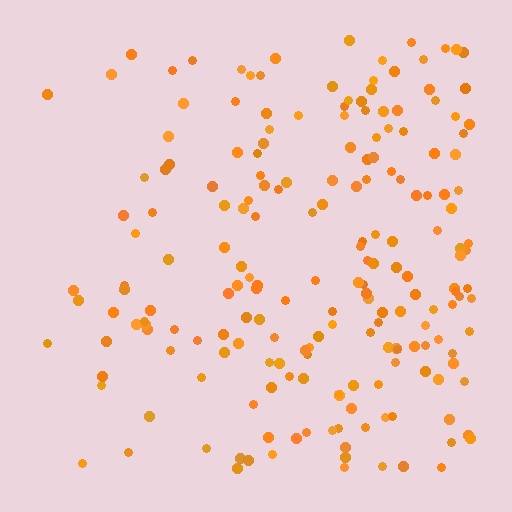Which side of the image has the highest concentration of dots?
The right.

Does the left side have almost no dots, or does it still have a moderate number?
Still a moderate number, just noticeably fewer than the right.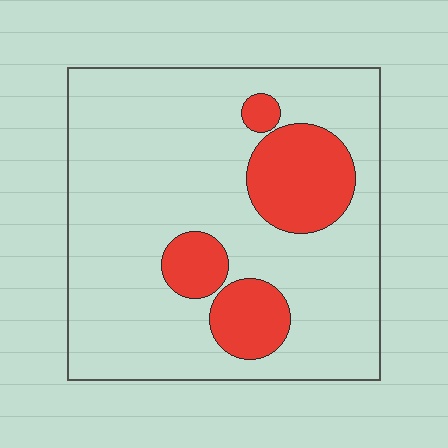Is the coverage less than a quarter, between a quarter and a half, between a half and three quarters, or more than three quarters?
Less than a quarter.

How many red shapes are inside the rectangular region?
4.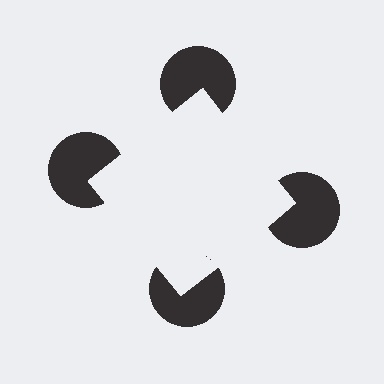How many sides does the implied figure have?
4 sides.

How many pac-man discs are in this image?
There are 4 — one at each vertex of the illusory square.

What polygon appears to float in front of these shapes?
An illusory square — its edges are inferred from the aligned wedge cuts in the pac-man discs, not physically drawn.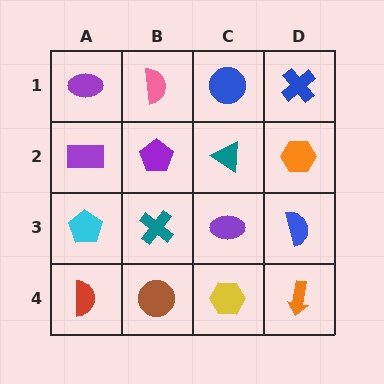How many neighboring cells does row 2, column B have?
4.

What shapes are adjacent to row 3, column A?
A purple rectangle (row 2, column A), a red semicircle (row 4, column A), a teal cross (row 3, column B).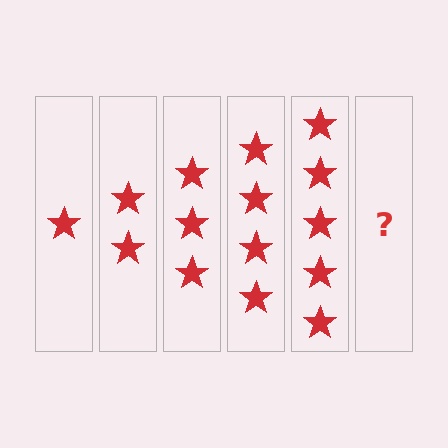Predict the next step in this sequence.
The next step is 6 stars.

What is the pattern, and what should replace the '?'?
The pattern is that each step adds one more star. The '?' should be 6 stars.